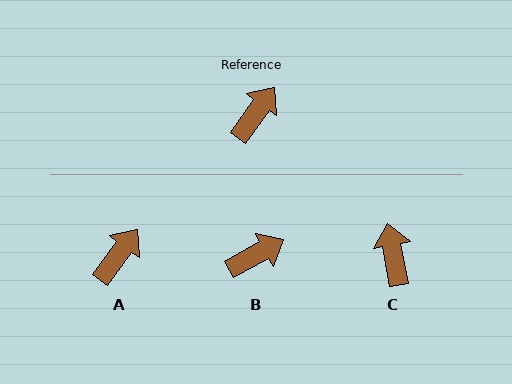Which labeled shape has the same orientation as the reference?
A.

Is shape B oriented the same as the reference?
No, it is off by about 25 degrees.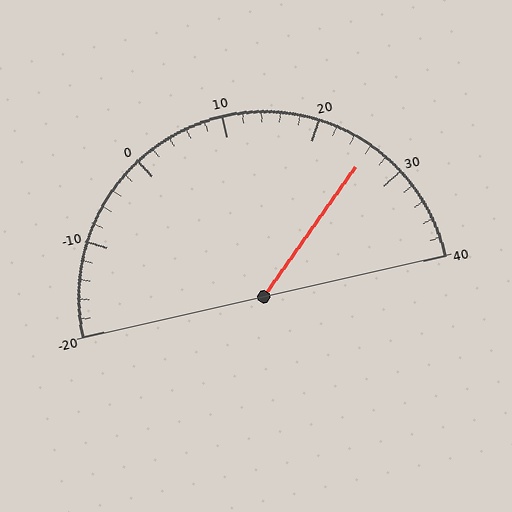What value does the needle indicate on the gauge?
The needle indicates approximately 26.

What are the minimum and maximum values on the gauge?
The gauge ranges from -20 to 40.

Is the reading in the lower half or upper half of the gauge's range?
The reading is in the upper half of the range (-20 to 40).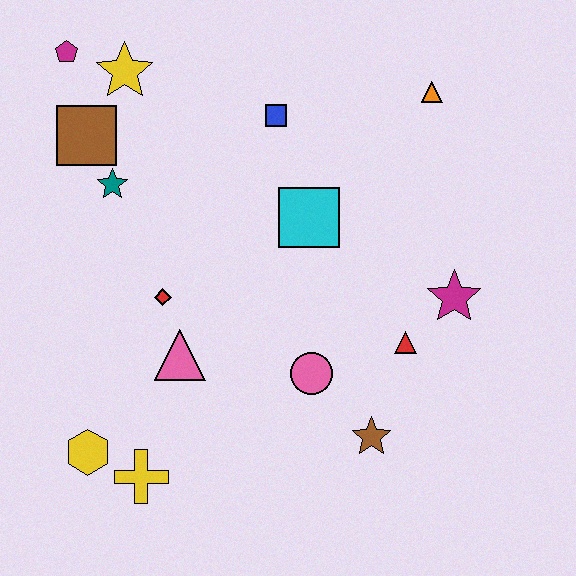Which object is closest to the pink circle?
The brown star is closest to the pink circle.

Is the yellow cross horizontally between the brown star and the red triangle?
No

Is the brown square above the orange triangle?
No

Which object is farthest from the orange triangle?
The yellow hexagon is farthest from the orange triangle.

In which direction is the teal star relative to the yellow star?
The teal star is below the yellow star.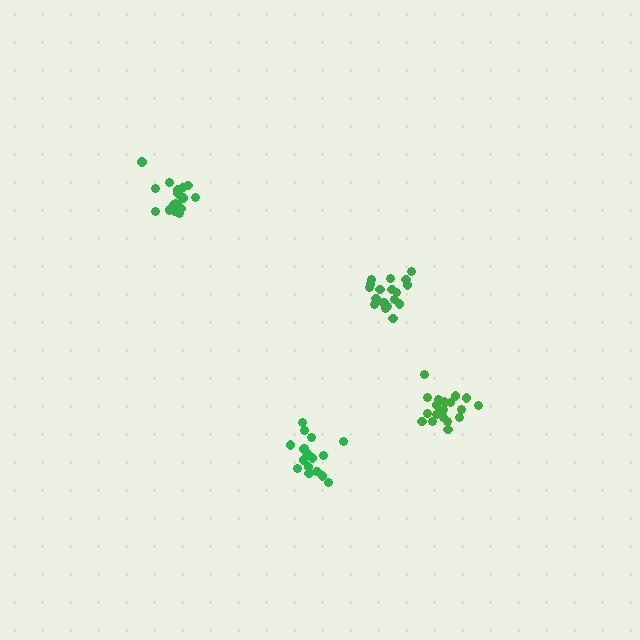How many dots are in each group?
Group 1: 20 dots, Group 2: 19 dots, Group 3: 19 dots, Group 4: 17 dots (75 total).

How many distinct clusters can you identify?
There are 4 distinct clusters.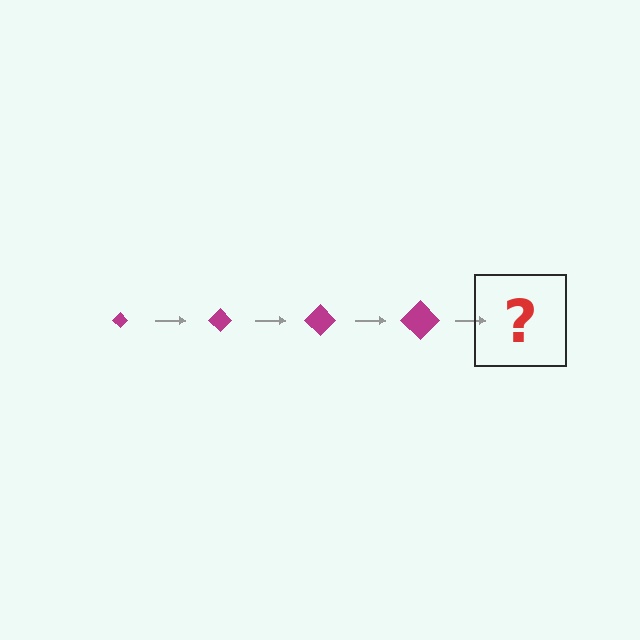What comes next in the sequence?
The next element should be a magenta diamond, larger than the previous one.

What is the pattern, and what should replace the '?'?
The pattern is that the diamond gets progressively larger each step. The '?' should be a magenta diamond, larger than the previous one.